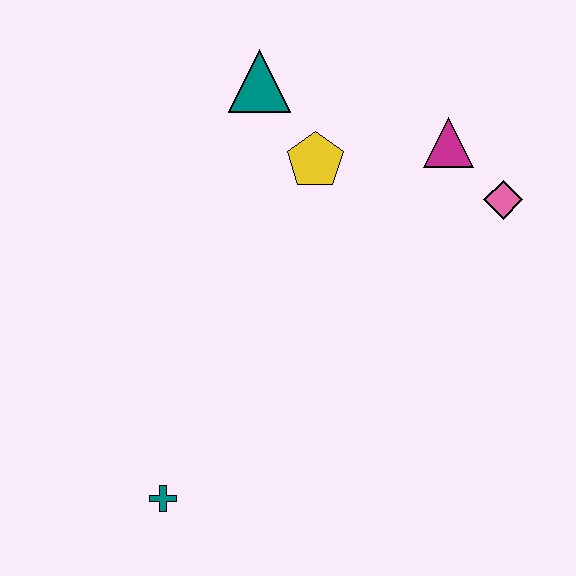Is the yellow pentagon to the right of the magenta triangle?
No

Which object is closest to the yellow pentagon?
The teal triangle is closest to the yellow pentagon.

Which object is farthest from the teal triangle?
The teal cross is farthest from the teal triangle.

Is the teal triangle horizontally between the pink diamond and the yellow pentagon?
No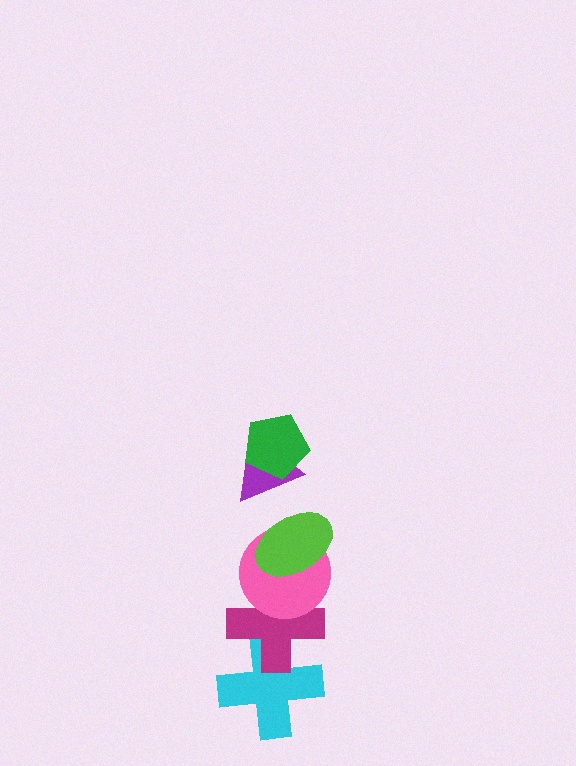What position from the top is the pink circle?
The pink circle is 4th from the top.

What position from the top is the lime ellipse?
The lime ellipse is 3rd from the top.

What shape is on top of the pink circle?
The lime ellipse is on top of the pink circle.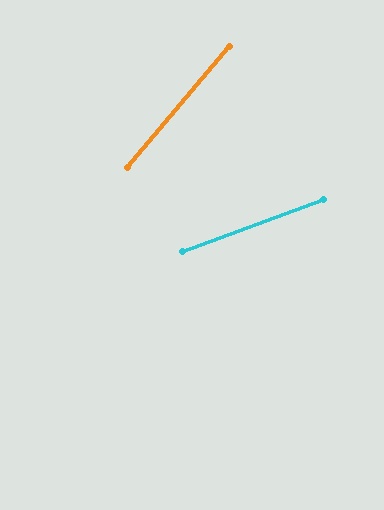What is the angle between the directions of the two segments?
Approximately 30 degrees.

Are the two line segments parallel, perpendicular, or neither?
Neither parallel nor perpendicular — they differ by about 30°.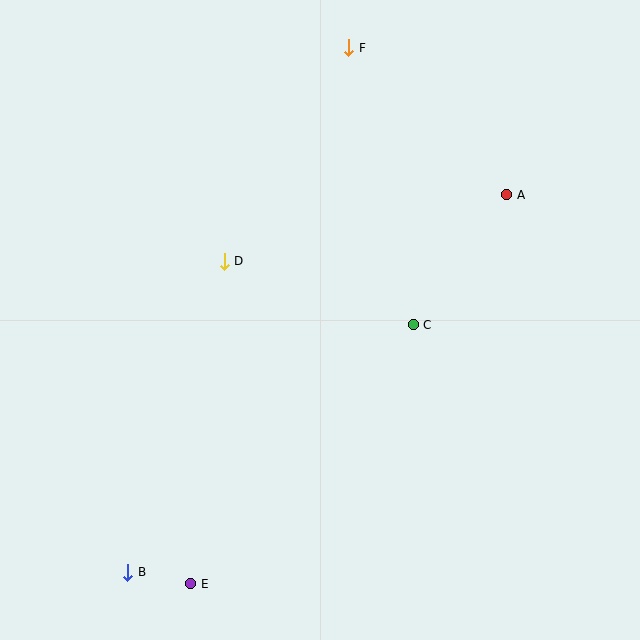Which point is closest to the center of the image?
Point C at (413, 325) is closest to the center.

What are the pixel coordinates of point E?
Point E is at (191, 584).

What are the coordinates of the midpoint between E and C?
The midpoint between E and C is at (302, 454).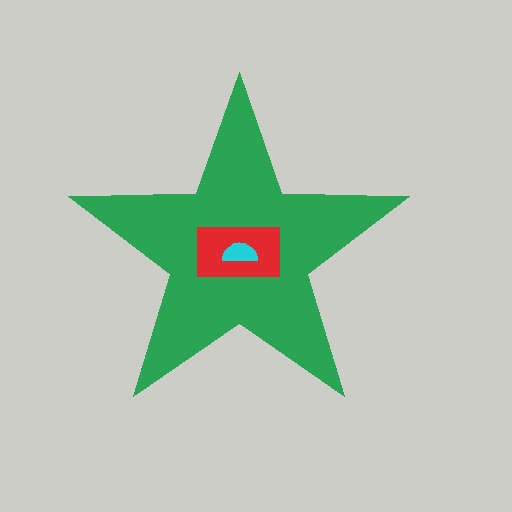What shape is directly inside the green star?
The red rectangle.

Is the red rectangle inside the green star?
Yes.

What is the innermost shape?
The cyan semicircle.